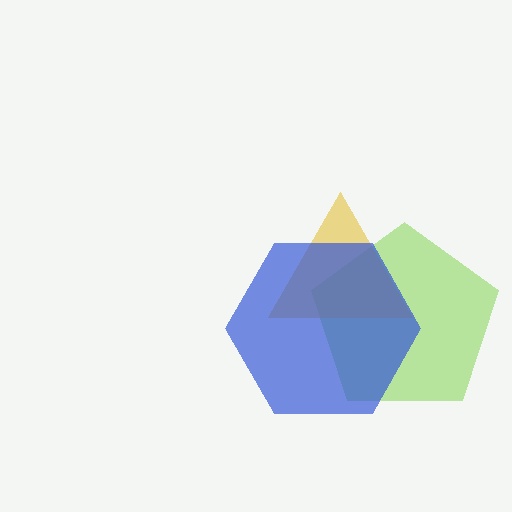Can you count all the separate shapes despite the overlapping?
Yes, there are 3 separate shapes.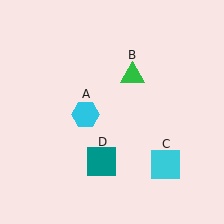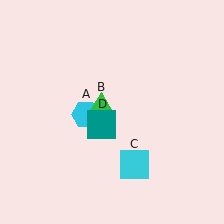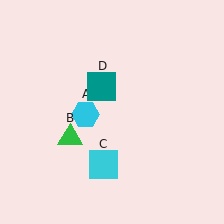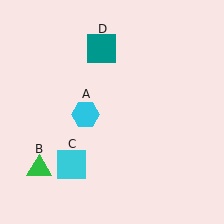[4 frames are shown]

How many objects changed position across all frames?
3 objects changed position: green triangle (object B), cyan square (object C), teal square (object D).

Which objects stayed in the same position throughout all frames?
Cyan hexagon (object A) remained stationary.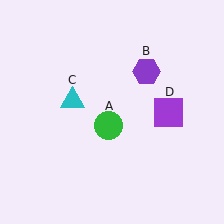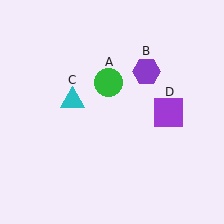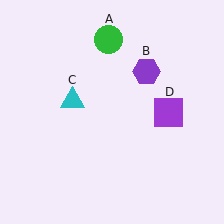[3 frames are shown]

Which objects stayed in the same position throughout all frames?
Purple hexagon (object B) and cyan triangle (object C) and purple square (object D) remained stationary.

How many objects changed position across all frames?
1 object changed position: green circle (object A).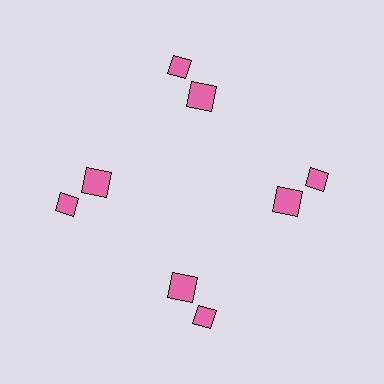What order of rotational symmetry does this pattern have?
This pattern has 4-fold rotational symmetry.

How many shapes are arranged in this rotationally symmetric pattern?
There are 8 shapes, arranged in 4 groups of 2.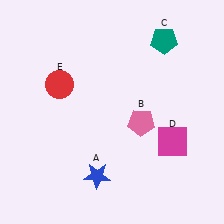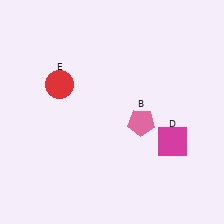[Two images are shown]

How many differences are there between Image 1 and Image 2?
There are 2 differences between the two images.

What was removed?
The teal pentagon (C), the blue star (A) were removed in Image 2.